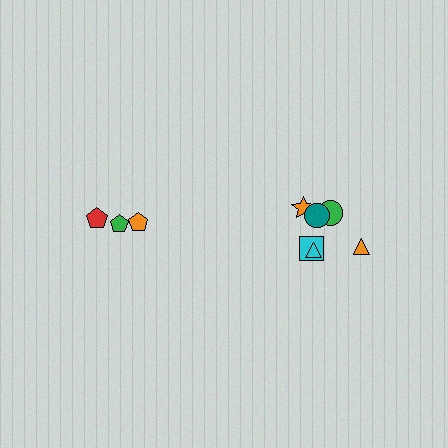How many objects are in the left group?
There are 3 objects.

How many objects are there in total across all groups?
There are 9 objects.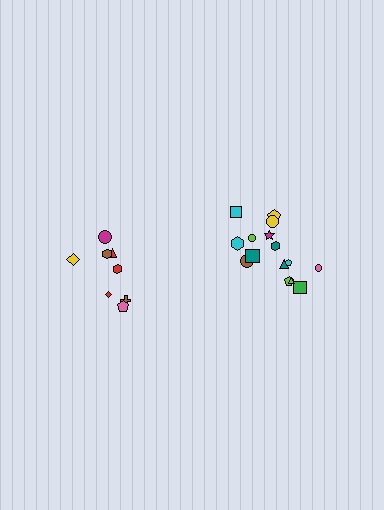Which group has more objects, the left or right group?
The right group.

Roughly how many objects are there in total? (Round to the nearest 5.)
Roughly 25 objects in total.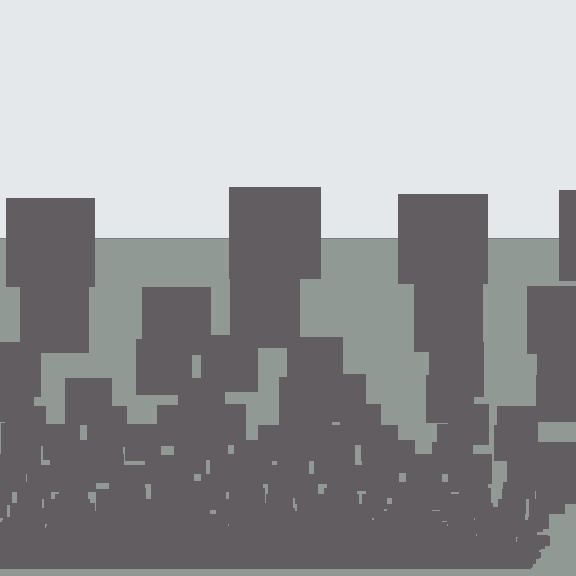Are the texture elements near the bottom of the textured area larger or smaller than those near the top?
Smaller. The gradient is inverted — elements near the bottom are smaller and denser.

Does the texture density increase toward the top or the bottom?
Density increases toward the bottom.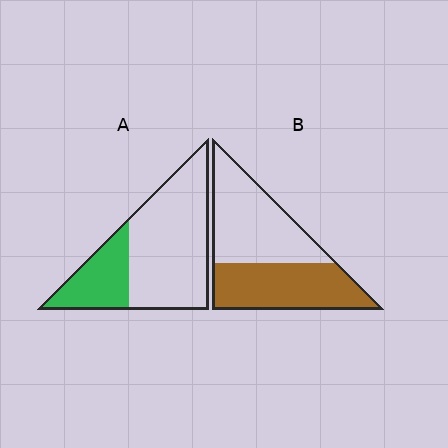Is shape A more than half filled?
No.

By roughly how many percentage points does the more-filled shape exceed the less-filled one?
By roughly 20 percentage points (B over A).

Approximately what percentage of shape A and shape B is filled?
A is approximately 30% and B is approximately 45%.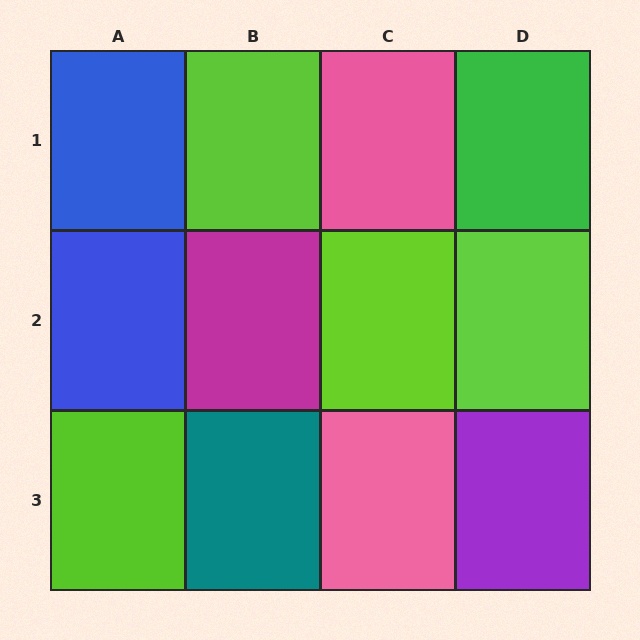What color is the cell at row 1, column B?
Lime.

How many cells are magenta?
1 cell is magenta.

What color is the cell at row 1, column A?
Blue.